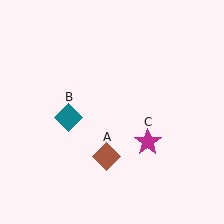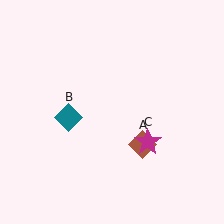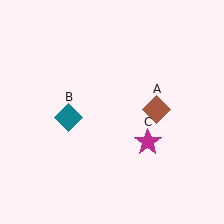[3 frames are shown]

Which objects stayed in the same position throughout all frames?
Teal diamond (object B) and magenta star (object C) remained stationary.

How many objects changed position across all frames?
1 object changed position: brown diamond (object A).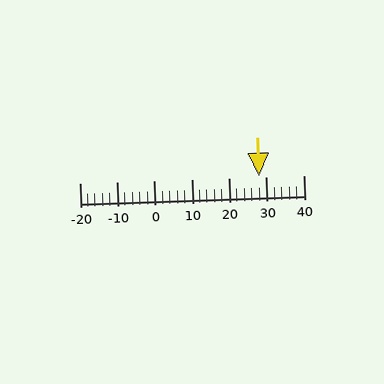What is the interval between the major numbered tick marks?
The major tick marks are spaced 10 units apart.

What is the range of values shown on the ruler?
The ruler shows values from -20 to 40.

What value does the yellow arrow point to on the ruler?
The yellow arrow points to approximately 28.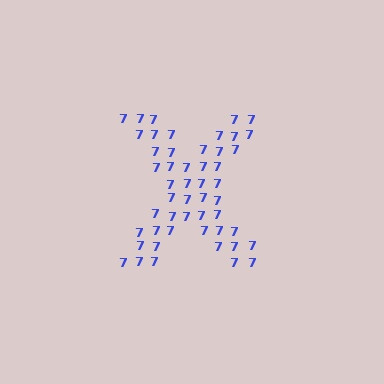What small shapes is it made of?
It is made of small digit 7's.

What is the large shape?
The large shape is the letter X.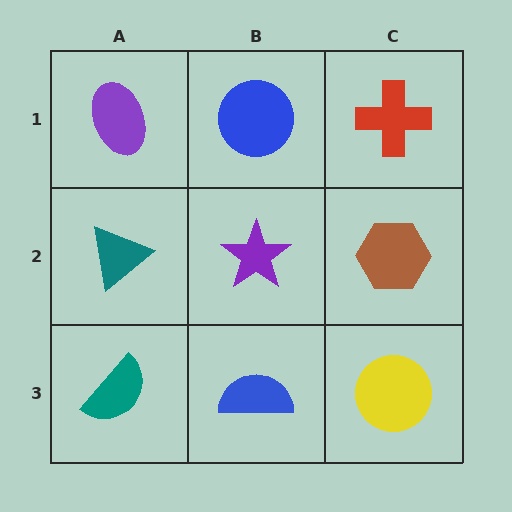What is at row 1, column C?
A red cross.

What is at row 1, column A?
A purple ellipse.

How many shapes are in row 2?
3 shapes.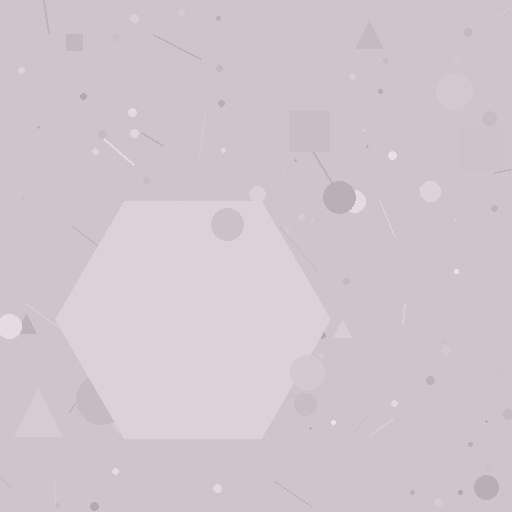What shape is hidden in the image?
A hexagon is hidden in the image.